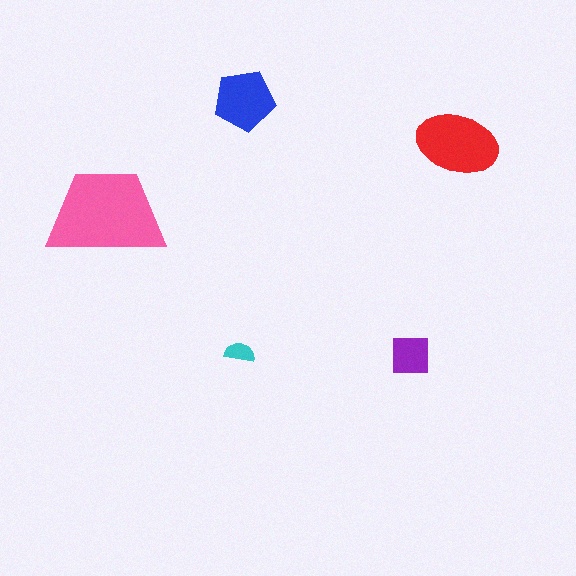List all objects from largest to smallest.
The pink trapezoid, the red ellipse, the blue pentagon, the purple square, the cyan semicircle.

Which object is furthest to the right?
The red ellipse is rightmost.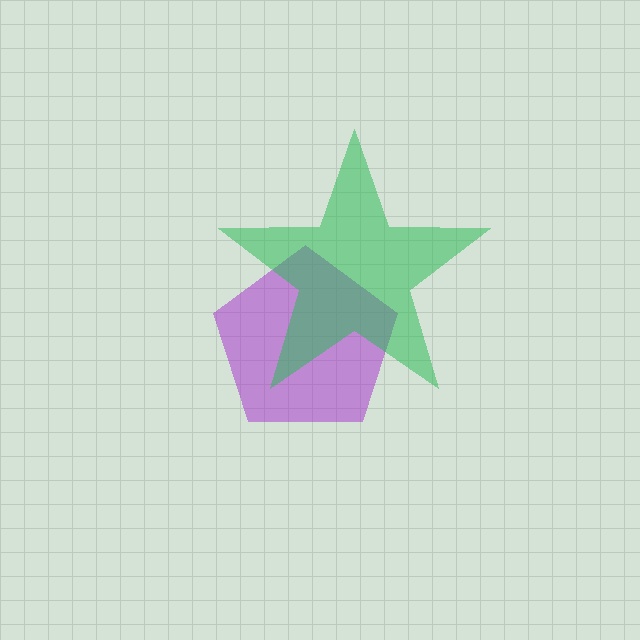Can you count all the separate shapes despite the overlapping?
Yes, there are 2 separate shapes.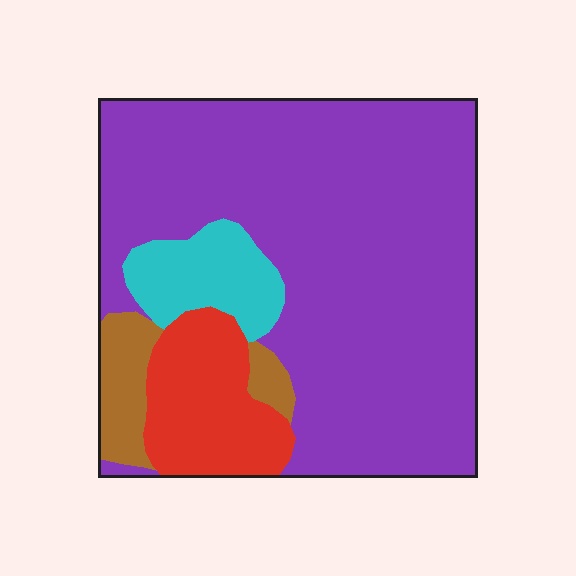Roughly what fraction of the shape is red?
Red takes up less than a sixth of the shape.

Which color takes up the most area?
Purple, at roughly 70%.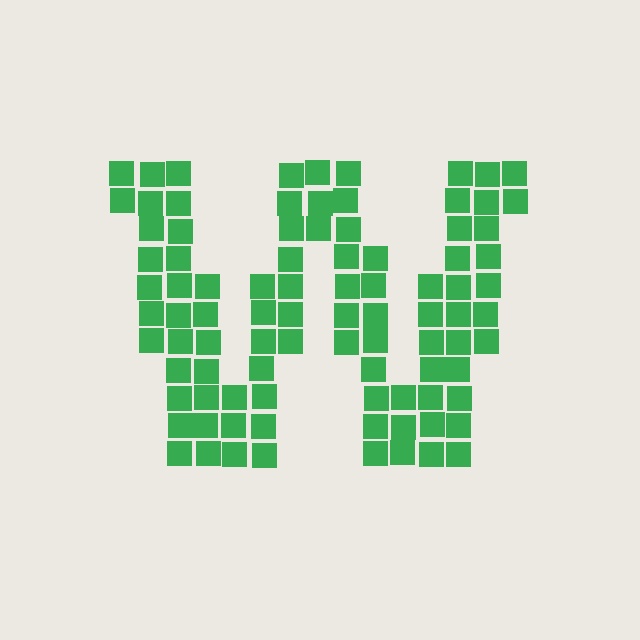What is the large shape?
The large shape is the letter W.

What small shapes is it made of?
It is made of small squares.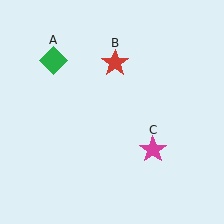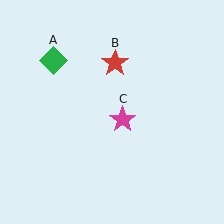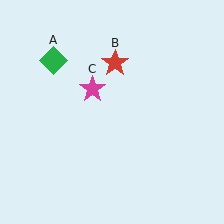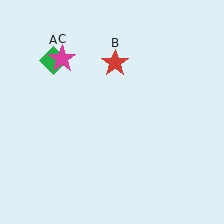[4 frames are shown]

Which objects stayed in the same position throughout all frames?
Green diamond (object A) and red star (object B) remained stationary.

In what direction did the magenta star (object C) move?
The magenta star (object C) moved up and to the left.